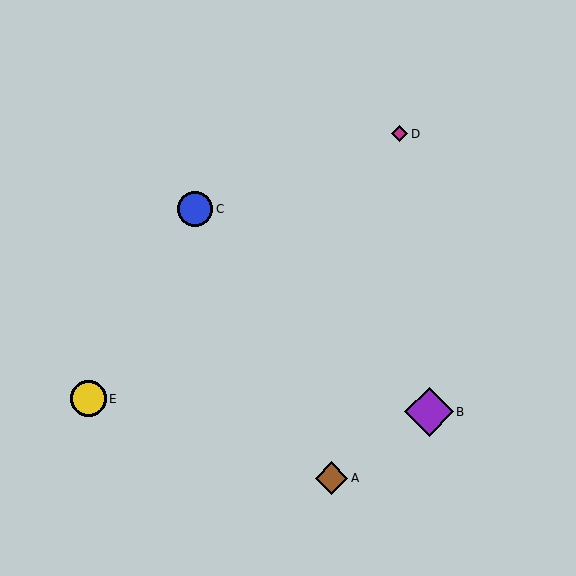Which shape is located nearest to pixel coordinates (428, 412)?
The purple diamond (labeled B) at (429, 412) is nearest to that location.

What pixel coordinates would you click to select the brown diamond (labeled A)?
Click at (332, 478) to select the brown diamond A.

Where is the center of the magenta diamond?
The center of the magenta diamond is at (400, 134).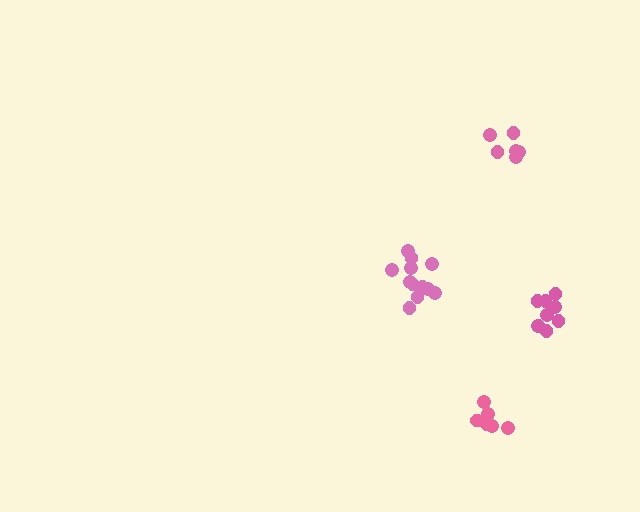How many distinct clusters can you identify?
There are 4 distinct clusters.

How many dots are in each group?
Group 1: 9 dots, Group 2: 6 dots, Group 3: 6 dots, Group 4: 12 dots (33 total).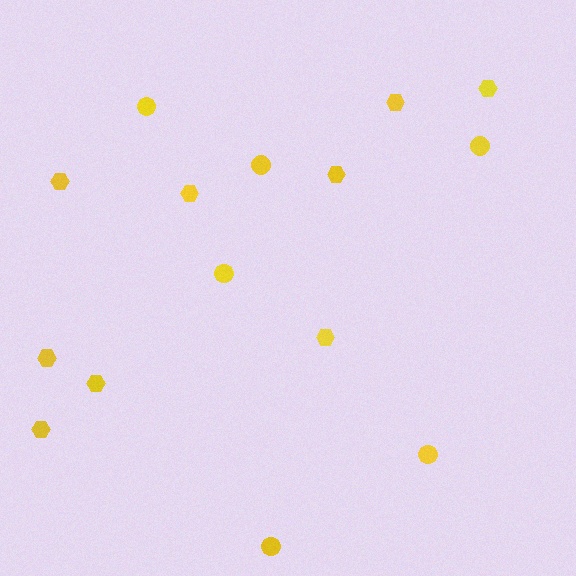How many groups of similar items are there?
There are 2 groups: one group of circles (6) and one group of hexagons (9).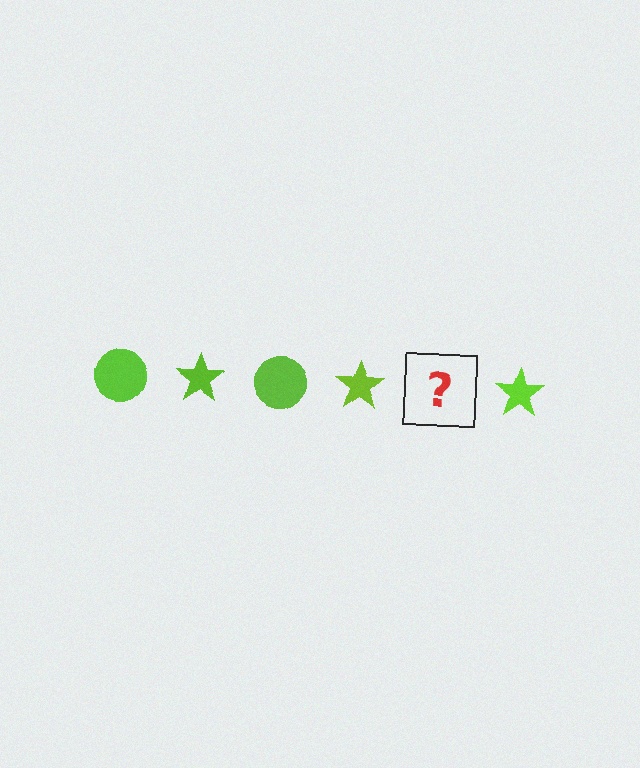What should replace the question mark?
The question mark should be replaced with a lime circle.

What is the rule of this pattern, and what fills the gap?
The rule is that the pattern cycles through circle, star shapes in lime. The gap should be filled with a lime circle.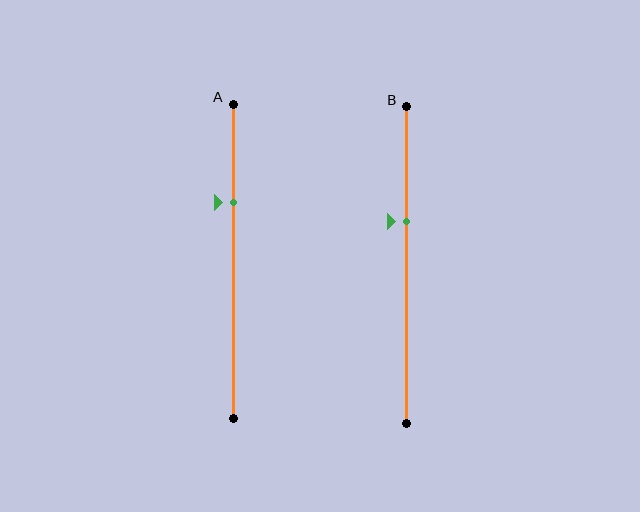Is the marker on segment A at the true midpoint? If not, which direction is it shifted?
No, the marker on segment A is shifted upward by about 19% of the segment length.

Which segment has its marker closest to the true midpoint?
Segment B has its marker closest to the true midpoint.